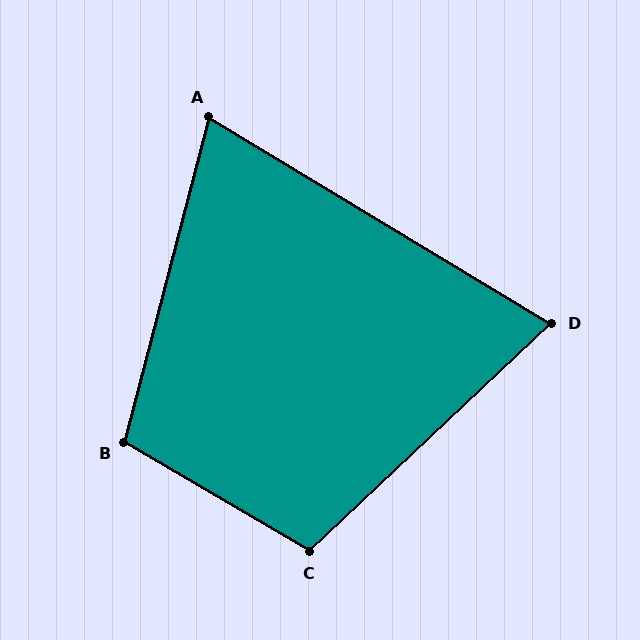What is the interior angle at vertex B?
Approximately 106 degrees (obtuse).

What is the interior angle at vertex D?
Approximately 74 degrees (acute).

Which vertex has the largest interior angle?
C, at approximately 106 degrees.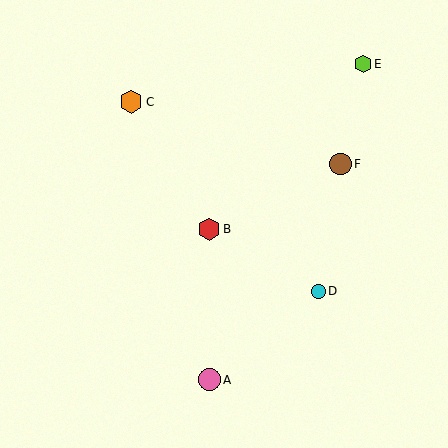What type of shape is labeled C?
Shape C is an orange hexagon.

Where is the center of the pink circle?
The center of the pink circle is at (209, 380).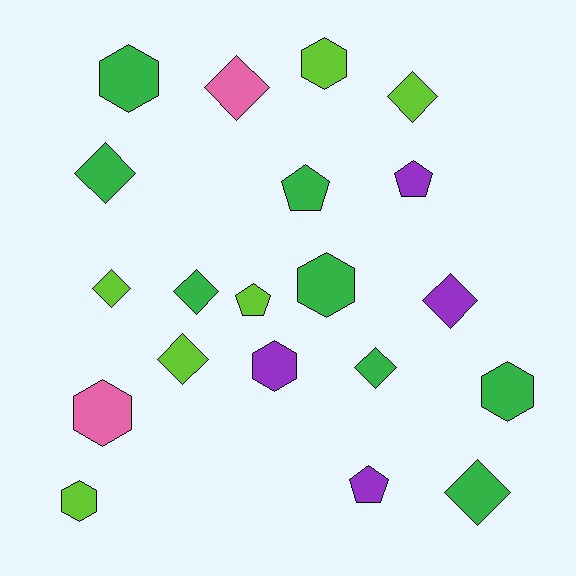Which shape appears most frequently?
Diamond, with 9 objects.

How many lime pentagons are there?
There is 1 lime pentagon.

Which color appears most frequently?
Green, with 8 objects.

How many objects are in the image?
There are 20 objects.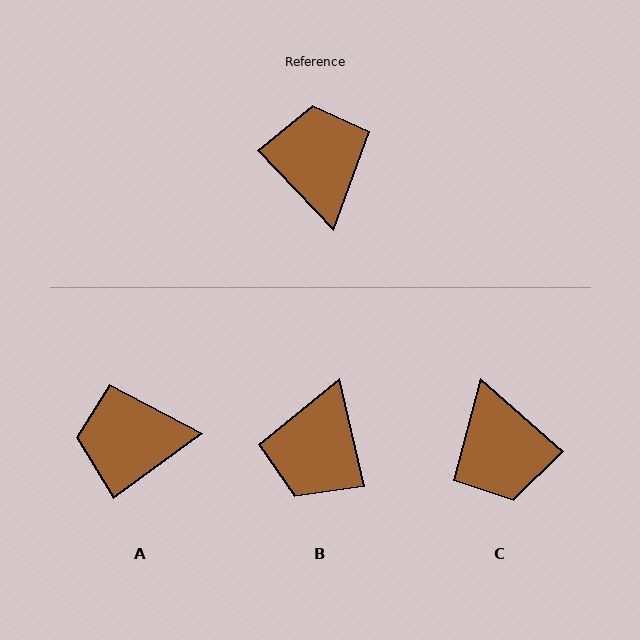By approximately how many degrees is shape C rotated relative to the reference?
Approximately 175 degrees clockwise.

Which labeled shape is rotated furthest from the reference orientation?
C, about 175 degrees away.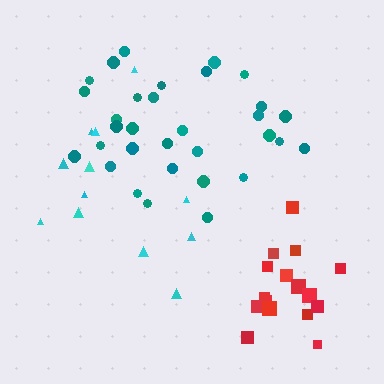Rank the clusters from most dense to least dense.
teal, red, cyan.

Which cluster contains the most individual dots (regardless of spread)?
Teal (32).